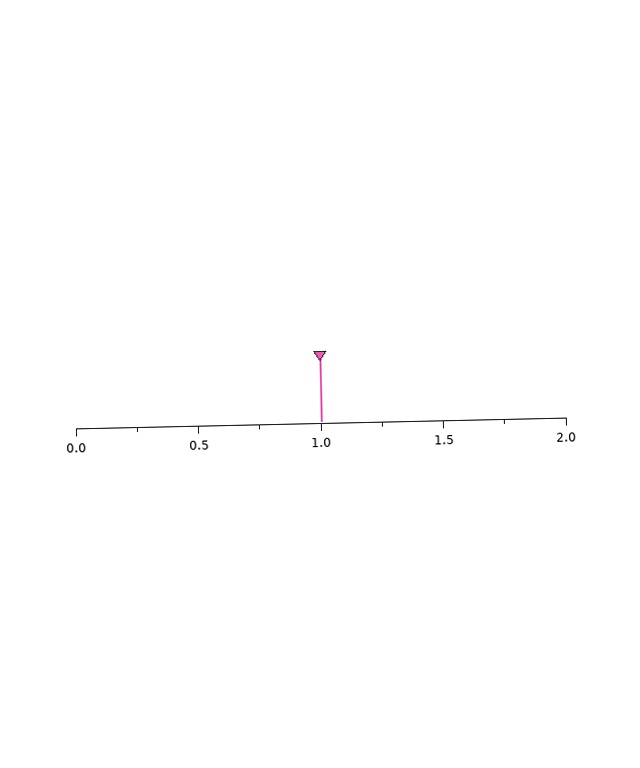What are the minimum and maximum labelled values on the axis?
The axis runs from 0.0 to 2.0.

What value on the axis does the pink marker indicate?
The marker indicates approximately 1.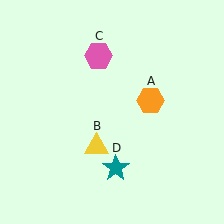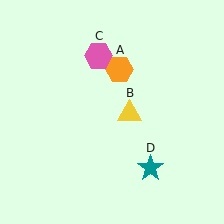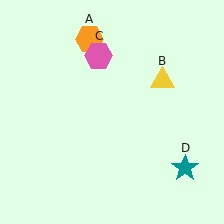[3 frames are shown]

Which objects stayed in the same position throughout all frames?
Pink hexagon (object C) remained stationary.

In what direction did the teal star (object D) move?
The teal star (object D) moved right.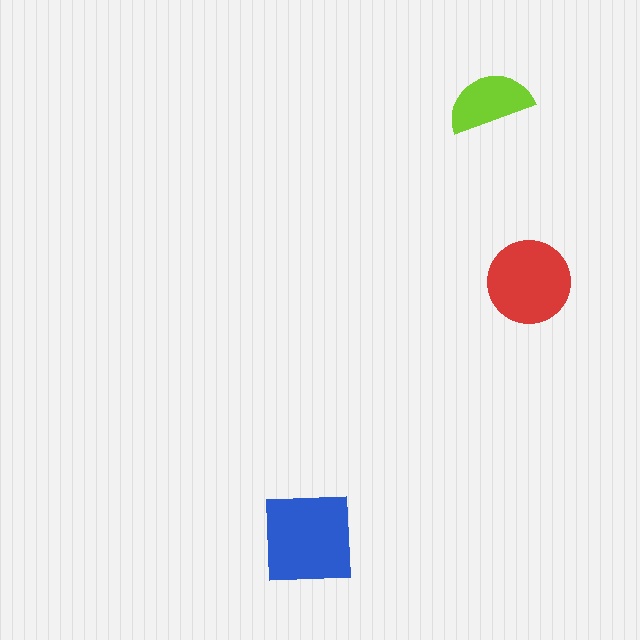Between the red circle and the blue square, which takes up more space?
The blue square.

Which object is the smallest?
The lime semicircle.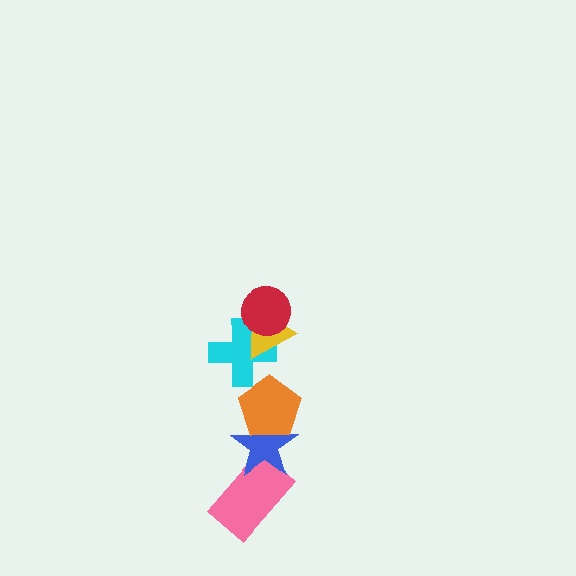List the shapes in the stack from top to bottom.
From top to bottom: the red circle, the yellow triangle, the cyan cross, the orange pentagon, the blue star, the pink rectangle.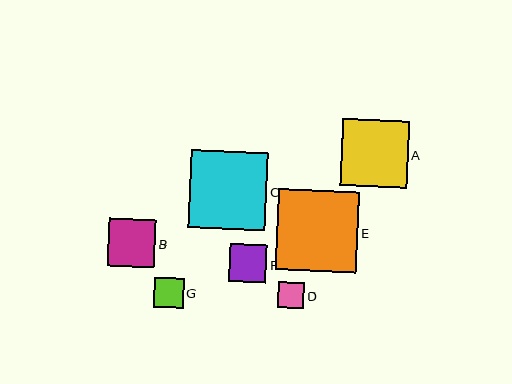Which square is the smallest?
Square D is the smallest with a size of approximately 26 pixels.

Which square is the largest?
Square E is the largest with a size of approximately 81 pixels.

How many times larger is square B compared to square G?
Square B is approximately 1.6 times the size of square G.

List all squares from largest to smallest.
From largest to smallest: E, C, A, B, F, G, D.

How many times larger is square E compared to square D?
Square E is approximately 3.1 times the size of square D.